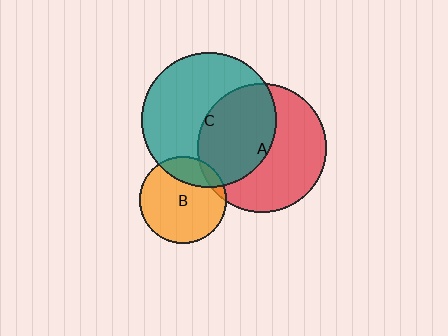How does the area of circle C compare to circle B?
Approximately 2.4 times.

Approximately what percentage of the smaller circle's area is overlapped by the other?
Approximately 25%.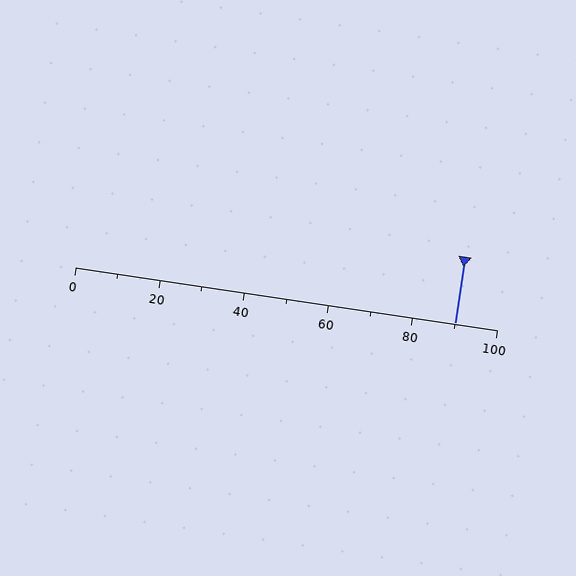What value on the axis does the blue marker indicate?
The marker indicates approximately 90.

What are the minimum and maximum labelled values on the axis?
The axis runs from 0 to 100.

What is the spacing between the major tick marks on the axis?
The major ticks are spaced 20 apart.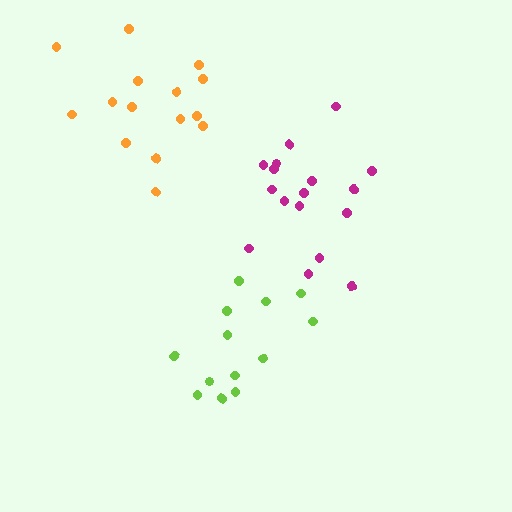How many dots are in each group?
Group 1: 17 dots, Group 2: 15 dots, Group 3: 13 dots (45 total).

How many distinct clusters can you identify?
There are 3 distinct clusters.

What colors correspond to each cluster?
The clusters are colored: magenta, orange, lime.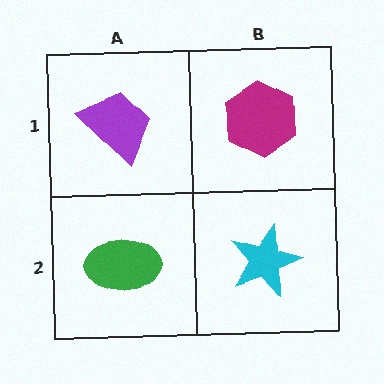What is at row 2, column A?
A green ellipse.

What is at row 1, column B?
A magenta hexagon.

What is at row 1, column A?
A purple trapezoid.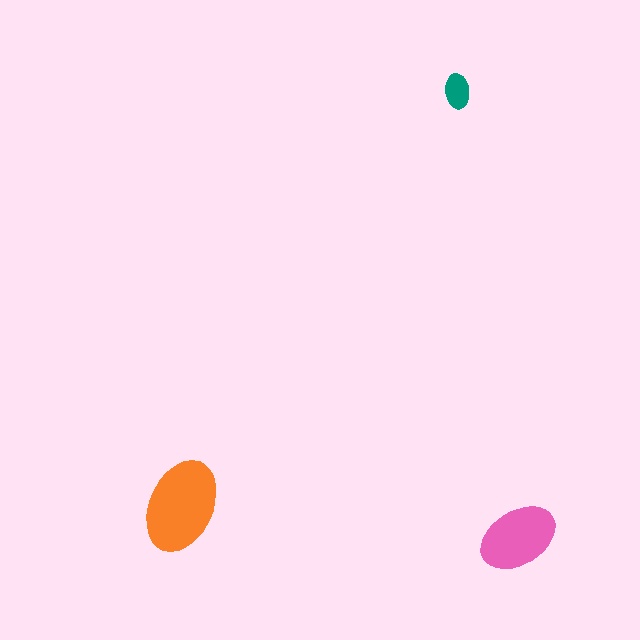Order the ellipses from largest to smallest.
the orange one, the pink one, the teal one.